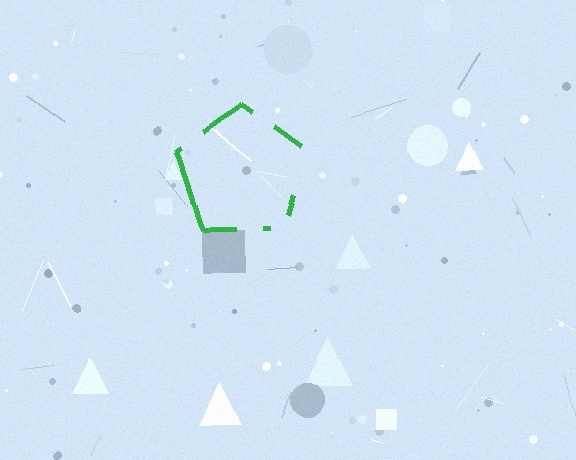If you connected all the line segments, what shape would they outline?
They would outline a pentagon.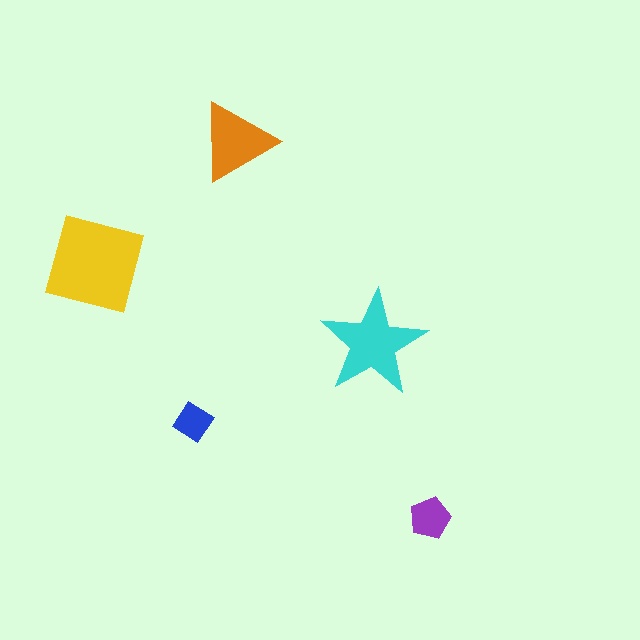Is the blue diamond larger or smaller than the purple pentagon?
Smaller.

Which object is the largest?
The yellow square.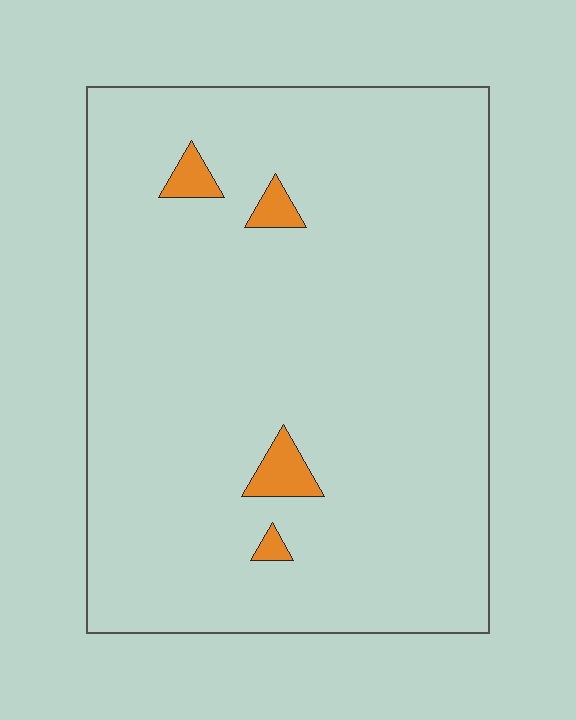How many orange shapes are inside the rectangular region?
4.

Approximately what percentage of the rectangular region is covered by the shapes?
Approximately 5%.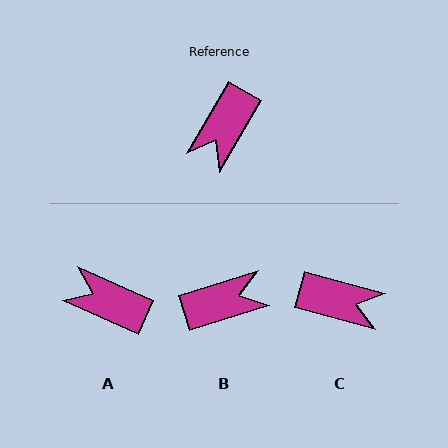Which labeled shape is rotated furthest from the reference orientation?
B, about 138 degrees away.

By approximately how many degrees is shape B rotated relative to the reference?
Approximately 138 degrees counter-clockwise.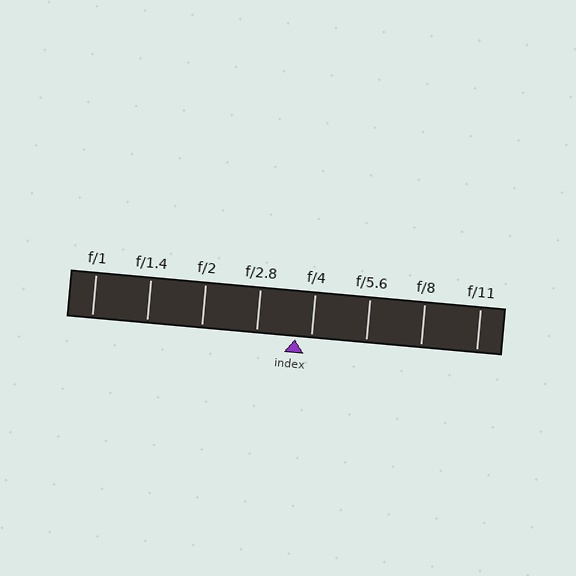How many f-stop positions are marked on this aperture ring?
There are 8 f-stop positions marked.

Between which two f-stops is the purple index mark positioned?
The index mark is between f/2.8 and f/4.